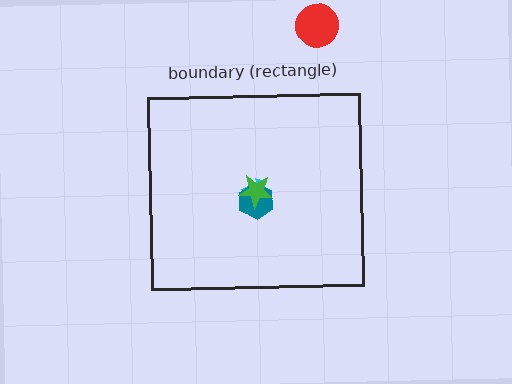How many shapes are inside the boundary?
3 inside, 1 outside.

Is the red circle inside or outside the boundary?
Outside.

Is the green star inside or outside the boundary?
Inside.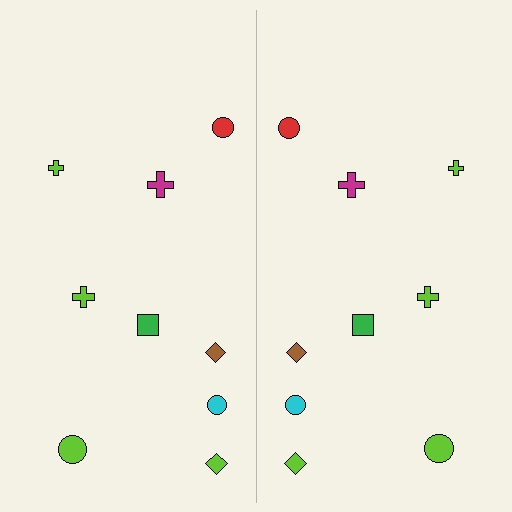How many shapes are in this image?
There are 18 shapes in this image.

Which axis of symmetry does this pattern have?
The pattern has a vertical axis of symmetry running through the center of the image.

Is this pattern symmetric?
Yes, this pattern has bilateral (reflection) symmetry.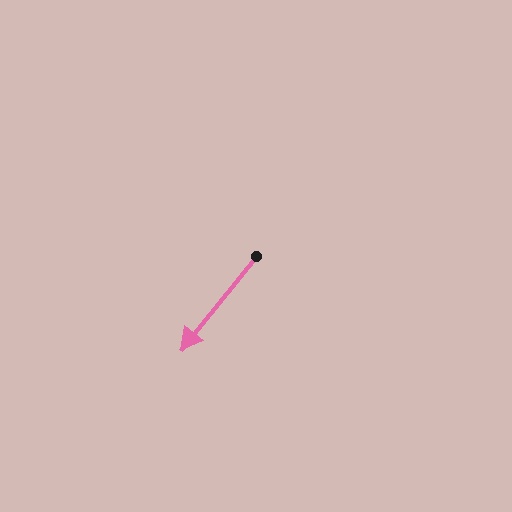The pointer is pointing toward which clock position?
Roughly 7 o'clock.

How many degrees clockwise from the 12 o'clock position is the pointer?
Approximately 219 degrees.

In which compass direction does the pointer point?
Southwest.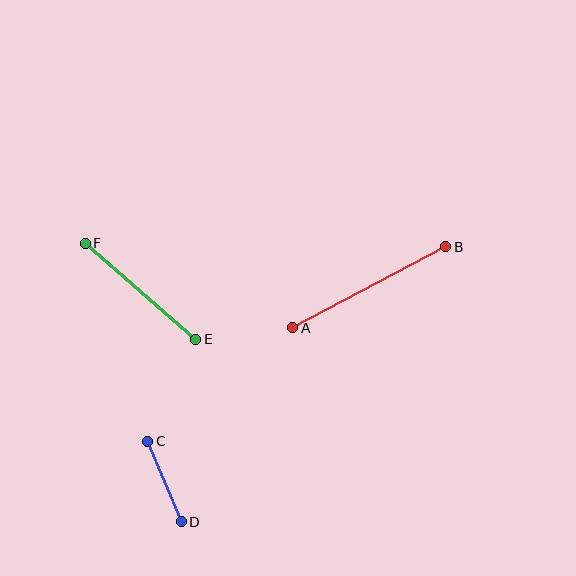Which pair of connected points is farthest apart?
Points A and B are farthest apart.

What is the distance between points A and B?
The distance is approximately 173 pixels.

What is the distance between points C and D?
The distance is approximately 87 pixels.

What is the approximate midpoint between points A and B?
The midpoint is at approximately (369, 287) pixels.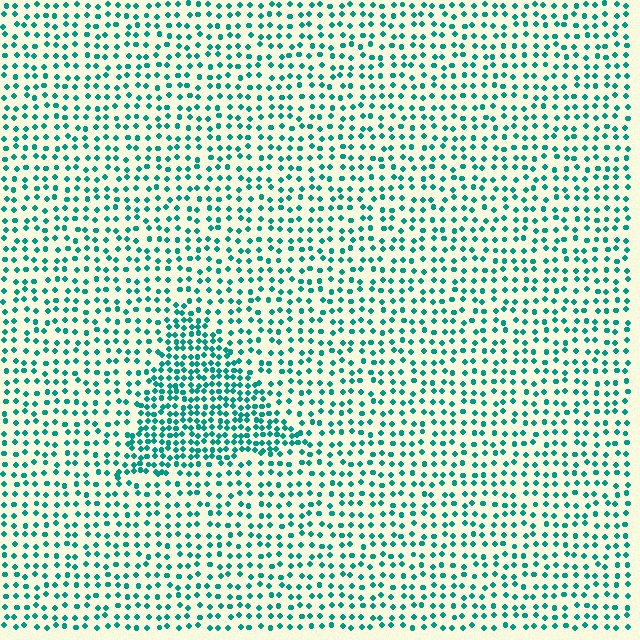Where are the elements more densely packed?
The elements are more densely packed inside the triangle boundary.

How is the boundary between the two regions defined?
The boundary is defined by a change in element density (approximately 2.0x ratio). All elements are the same color, size, and shape.